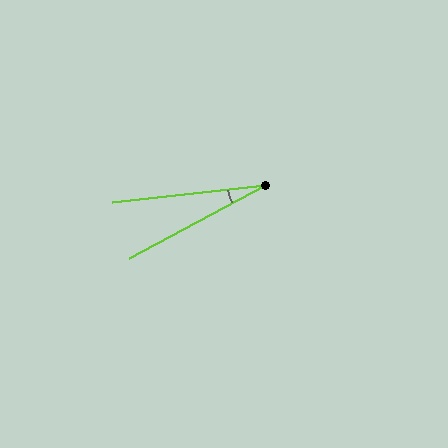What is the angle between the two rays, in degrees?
Approximately 22 degrees.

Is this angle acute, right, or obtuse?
It is acute.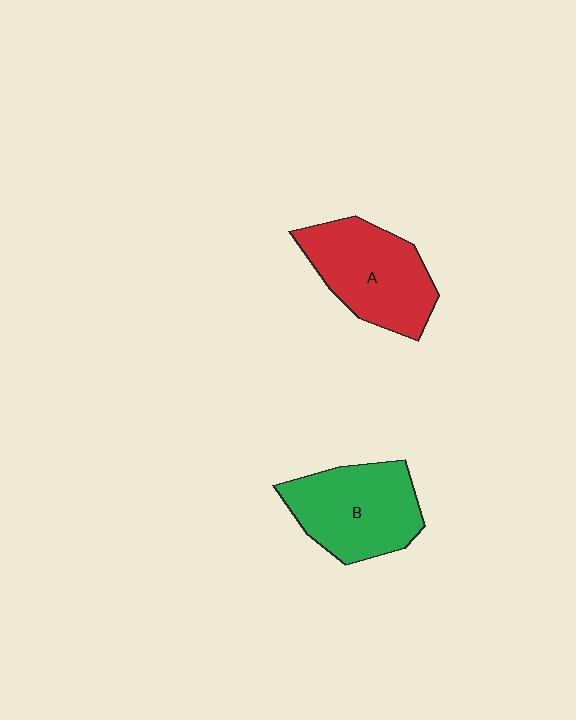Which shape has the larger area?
Shape A (red).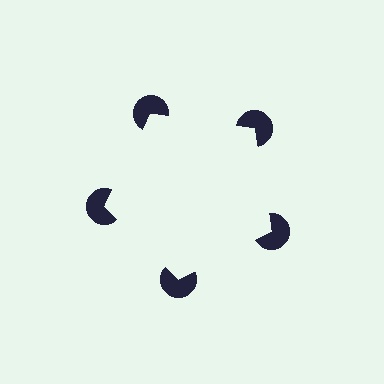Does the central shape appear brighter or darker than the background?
It typically appears slightly brighter than the background, even though no actual brightness change is drawn.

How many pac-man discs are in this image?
There are 5 — one at each vertex of the illusory pentagon.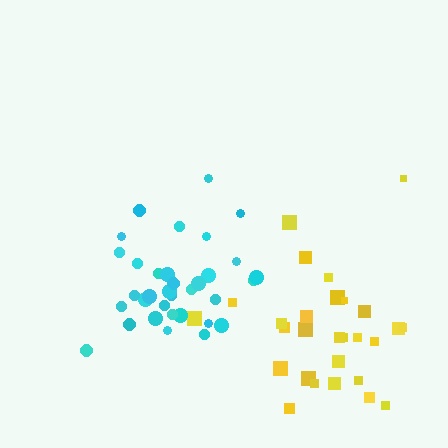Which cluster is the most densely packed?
Cyan.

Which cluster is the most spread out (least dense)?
Yellow.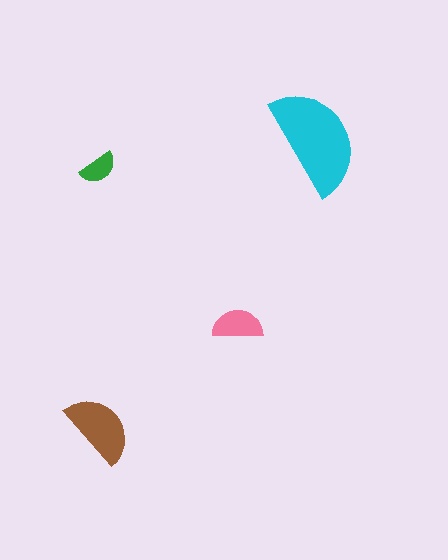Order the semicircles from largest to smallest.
the cyan one, the brown one, the pink one, the green one.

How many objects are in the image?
There are 4 objects in the image.